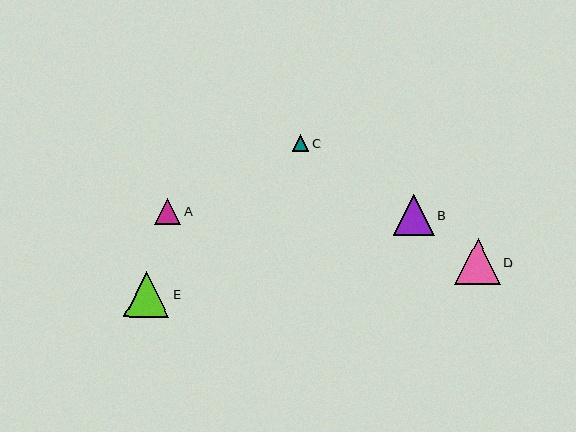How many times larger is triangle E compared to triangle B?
Triangle E is approximately 1.1 times the size of triangle B.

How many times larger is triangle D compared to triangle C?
Triangle D is approximately 2.7 times the size of triangle C.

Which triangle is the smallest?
Triangle C is the smallest with a size of approximately 17 pixels.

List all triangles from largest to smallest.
From largest to smallest: D, E, B, A, C.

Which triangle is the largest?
Triangle D is the largest with a size of approximately 46 pixels.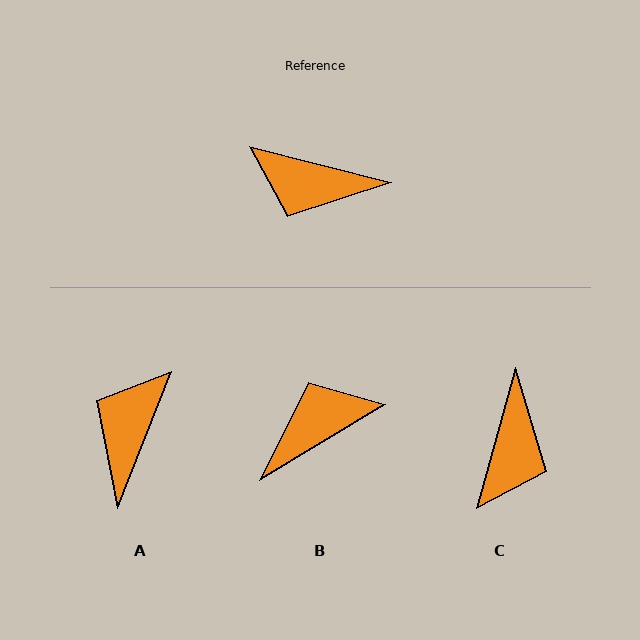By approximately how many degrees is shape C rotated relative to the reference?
Approximately 89 degrees counter-clockwise.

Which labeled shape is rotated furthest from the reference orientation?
B, about 135 degrees away.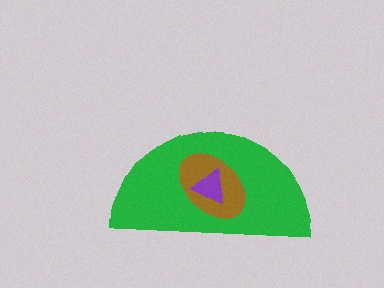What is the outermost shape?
The green semicircle.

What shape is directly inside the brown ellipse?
The purple triangle.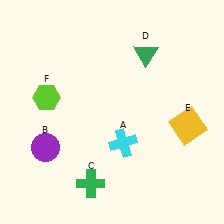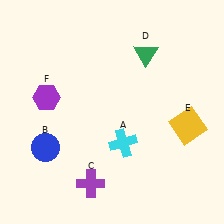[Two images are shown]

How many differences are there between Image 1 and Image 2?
There are 3 differences between the two images.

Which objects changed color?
B changed from purple to blue. C changed from green to purple. F changed from lime to purple.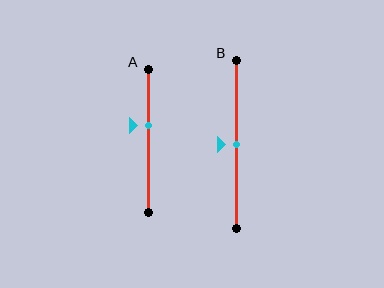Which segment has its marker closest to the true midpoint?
Segment B has its marker closest to the true midpoint.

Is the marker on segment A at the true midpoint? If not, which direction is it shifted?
No, the marker on segment A is shifted upward by about 10% of the segment length.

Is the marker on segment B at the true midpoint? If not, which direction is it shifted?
Yes, the marker on segment B is at the true midpoint.